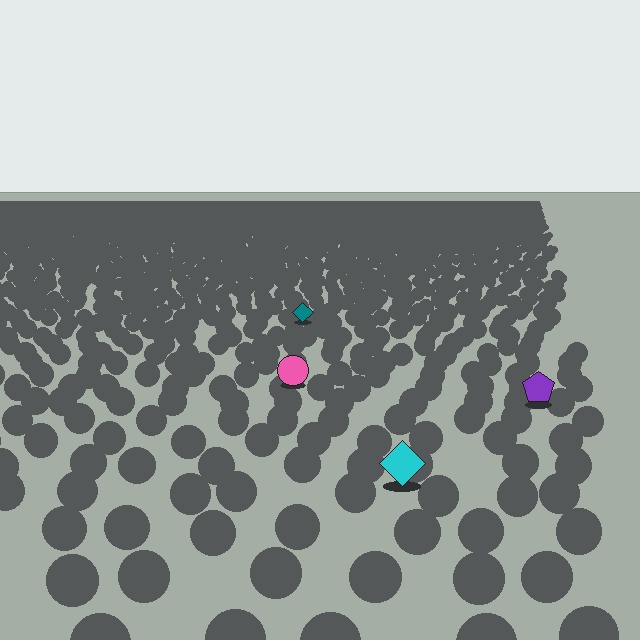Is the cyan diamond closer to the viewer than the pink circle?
Yes. The cyan diamond is closer — you can tell from the texture gradient: the ground texture is coarser near it.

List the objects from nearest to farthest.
From nearest to farthest: the cyan diamond, the purple pentagon, the pink circle, the teal diamond.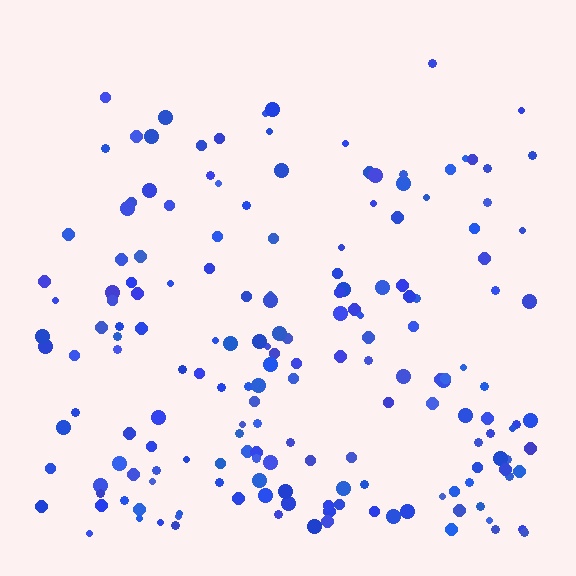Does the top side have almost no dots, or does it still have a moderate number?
Still a moderate number, just noticeably fewer than the bottom.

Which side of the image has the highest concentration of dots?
The bottom.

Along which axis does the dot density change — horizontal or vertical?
Vertical.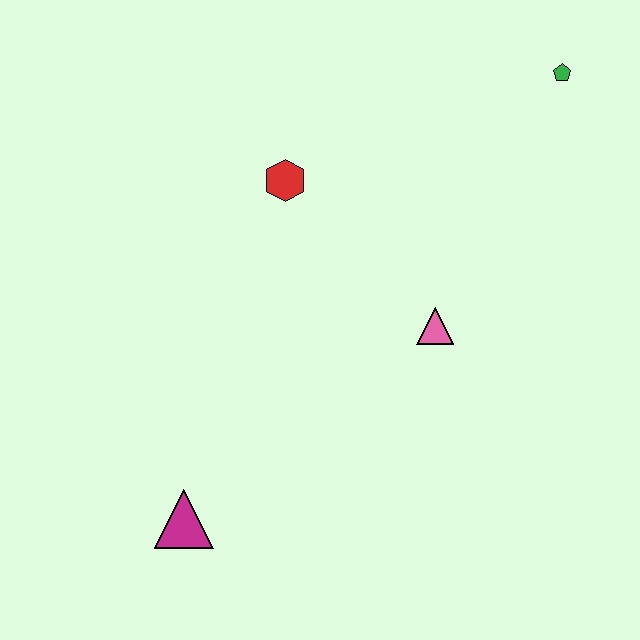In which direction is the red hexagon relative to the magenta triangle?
The red hexagon is above the magenta triangle.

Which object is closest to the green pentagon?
The pink triangle is closest to the green pentagon.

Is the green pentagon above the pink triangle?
Yes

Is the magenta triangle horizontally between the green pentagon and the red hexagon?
No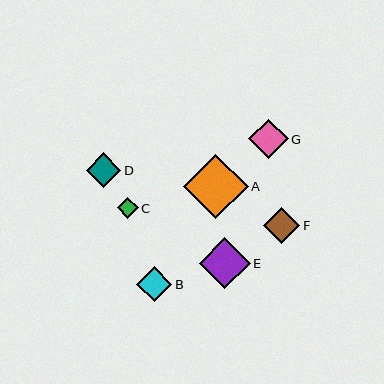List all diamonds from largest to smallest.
From largest to smallest: A, E, G, F, B, D, C.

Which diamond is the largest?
Diamond A is the largest with a size of approximately 65 pixels.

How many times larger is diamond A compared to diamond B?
Diamond A is approximately 1.8 times the size of diamond B.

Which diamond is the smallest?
Diamond C is the smallest with a size of approximately 21 pixels.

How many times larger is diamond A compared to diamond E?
Diamond A is approximately 1.3 times the size of diamond E.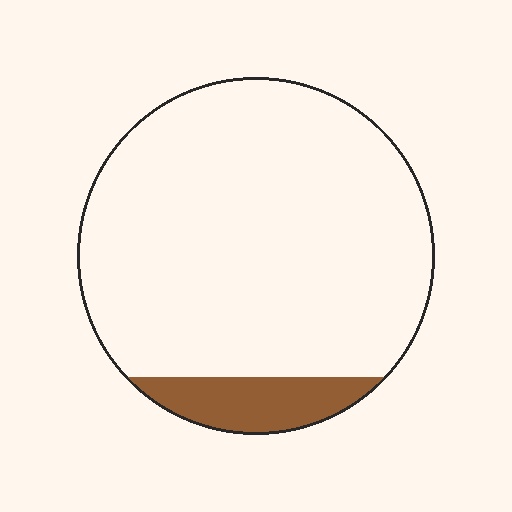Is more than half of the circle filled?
No.